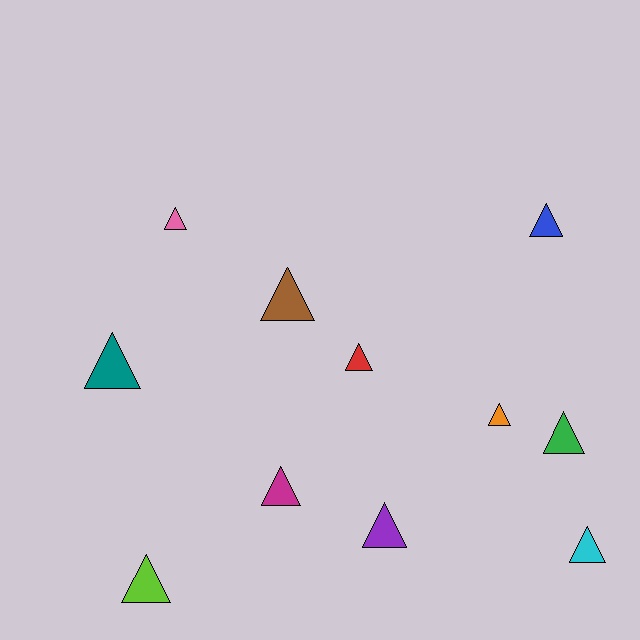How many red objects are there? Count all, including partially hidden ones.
There is 1 red object.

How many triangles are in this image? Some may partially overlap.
There are 11 triangles.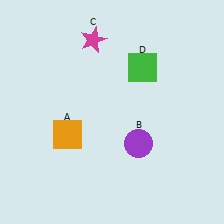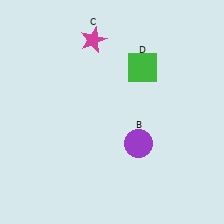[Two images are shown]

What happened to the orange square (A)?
The orange square (A) was removed in Image 2. It was in the bottom-left area of Image 1.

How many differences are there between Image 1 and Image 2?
There is 1 difference between the two images.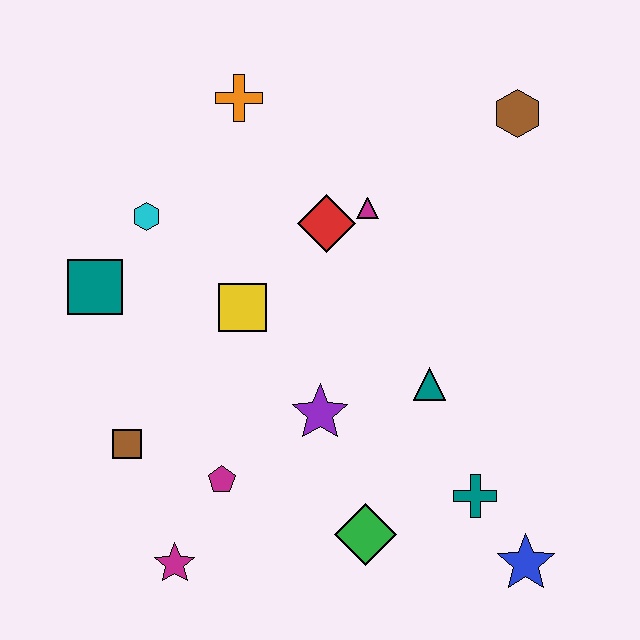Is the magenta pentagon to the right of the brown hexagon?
No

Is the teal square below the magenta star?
No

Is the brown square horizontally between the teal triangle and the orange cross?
No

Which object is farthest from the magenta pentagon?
The brown hexagon is farthest from the magenta pentagon.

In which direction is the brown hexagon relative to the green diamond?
The brown hexagon is above the green diamond.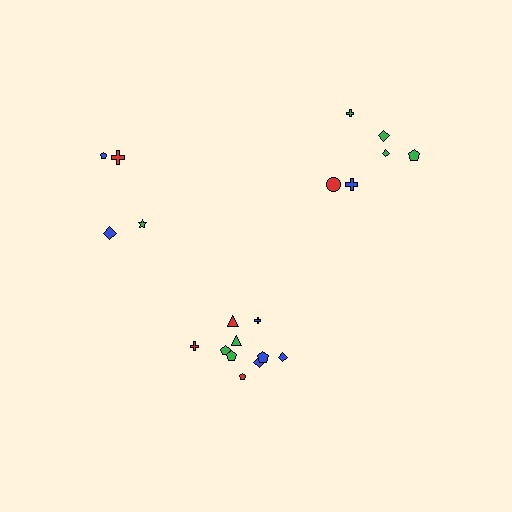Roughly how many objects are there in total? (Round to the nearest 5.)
Roughly 20 objects in total.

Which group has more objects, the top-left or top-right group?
The top-right group.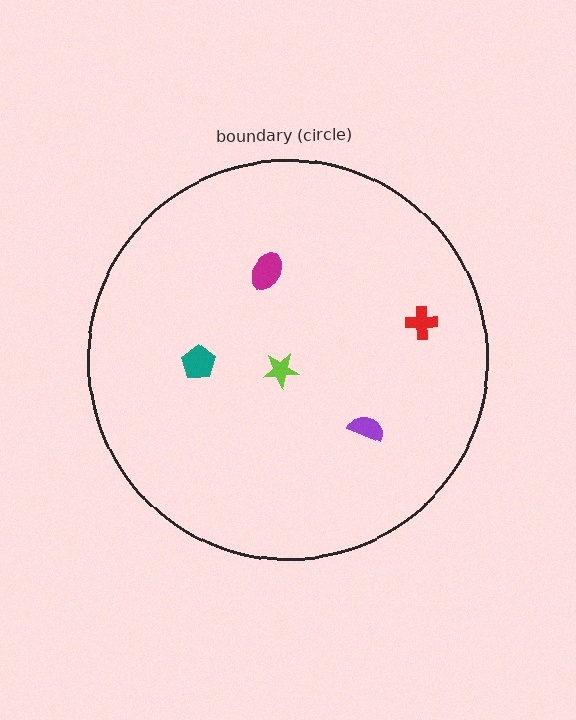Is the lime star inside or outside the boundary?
Inside.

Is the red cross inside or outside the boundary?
Inside.